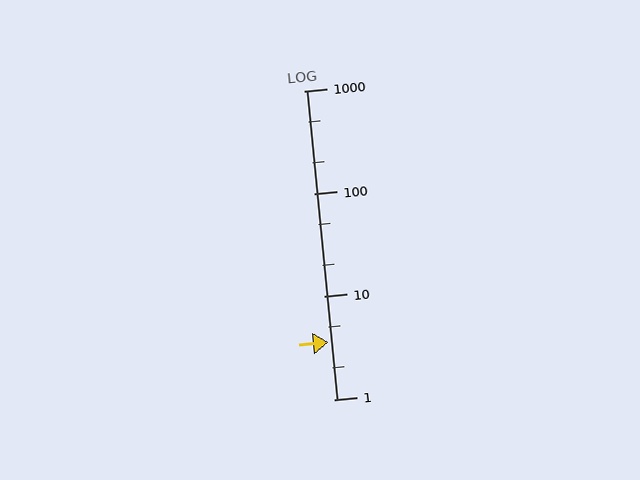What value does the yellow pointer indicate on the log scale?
The pointer indicates approximately 3.6.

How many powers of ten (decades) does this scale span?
The scale spans 3 decades, from 1 to 1000.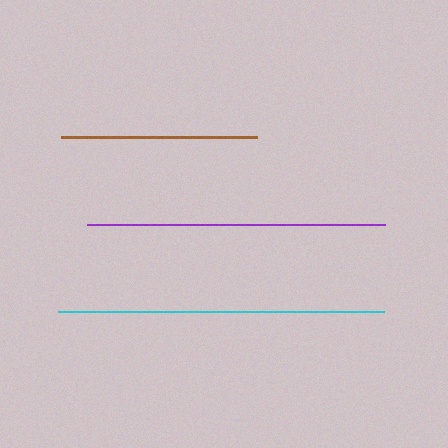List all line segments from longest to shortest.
From longest to shortest: cyan, purple, brown.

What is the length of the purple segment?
The purple segment is approximately 298 pixels long.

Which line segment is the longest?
The cyan line is the longest at approximately 326 pixels.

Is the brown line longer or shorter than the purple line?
The purple line is longer than the brown line.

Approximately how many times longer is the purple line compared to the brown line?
The purple line is approximately 1.5 times the length of the brown line.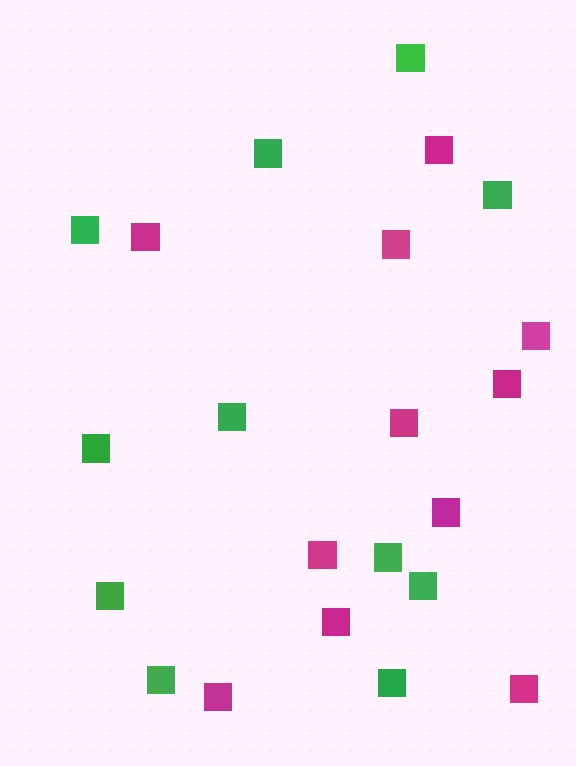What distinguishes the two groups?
There are 2 groups: one group of magenta squares (11) and one group of green squares (11).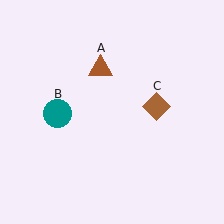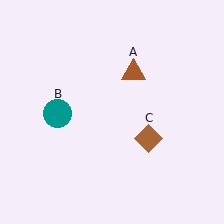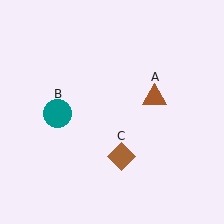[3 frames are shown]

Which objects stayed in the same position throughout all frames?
Teal circle (object B) remained stationary.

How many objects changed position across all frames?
2 objects changed position: brown triangle (object A), brown diamond (object C).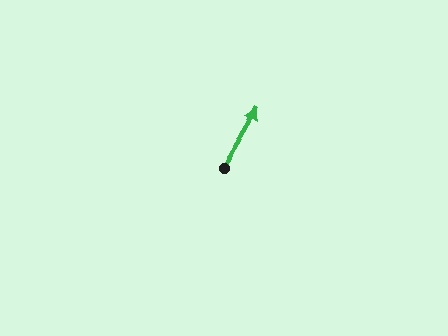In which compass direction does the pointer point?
Northeast.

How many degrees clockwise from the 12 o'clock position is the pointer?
Approximately 31 degrees.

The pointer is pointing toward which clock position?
Roughly 1 o'clock.